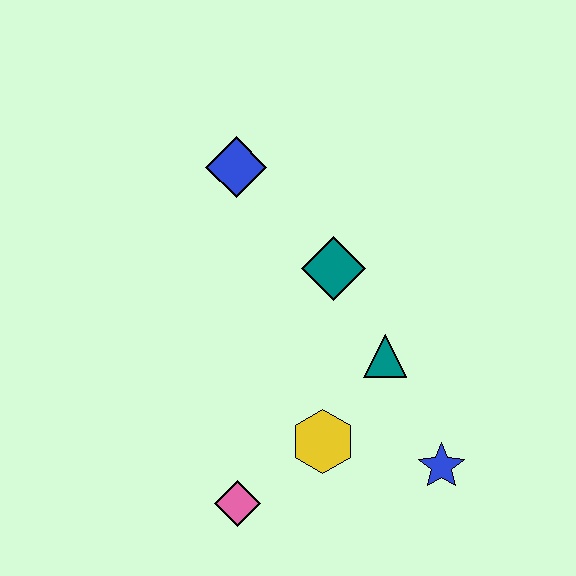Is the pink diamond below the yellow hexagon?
Yes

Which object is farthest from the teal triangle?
The blue diamond is farthest from the teal triangle.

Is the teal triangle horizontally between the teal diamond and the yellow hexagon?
No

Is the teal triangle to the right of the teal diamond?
Yes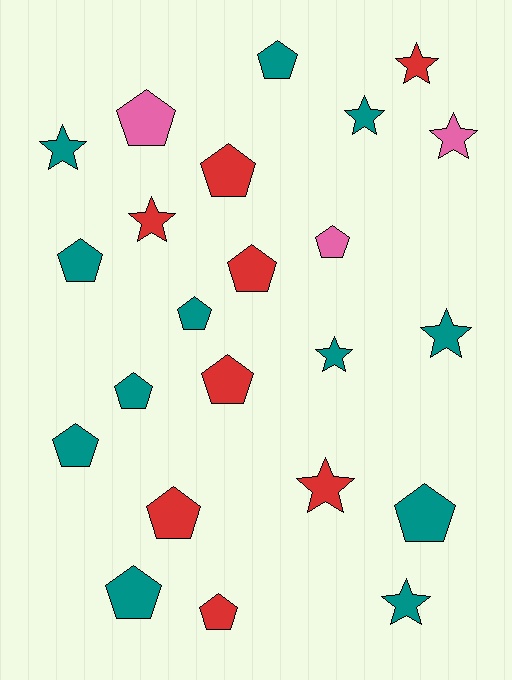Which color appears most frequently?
Teal, with 12 objects.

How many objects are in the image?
There are 23 objects.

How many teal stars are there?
There are 5 teal stars.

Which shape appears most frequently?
Pentagon, with 14 objects.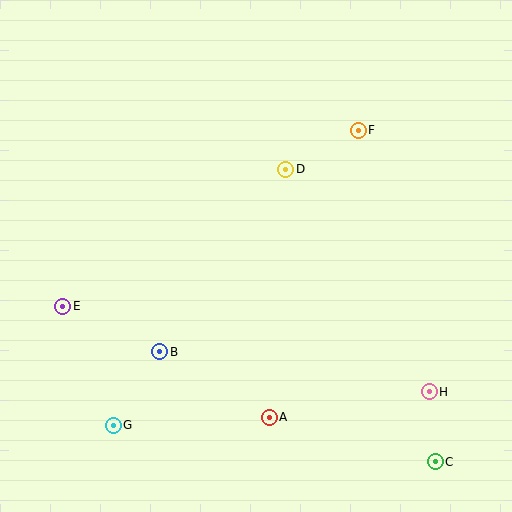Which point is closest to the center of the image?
Point D at (286, 169) is closest to the center.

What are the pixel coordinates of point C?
Point C is at (435, 462).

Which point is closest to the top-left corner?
Point E is closest to the top-left corner.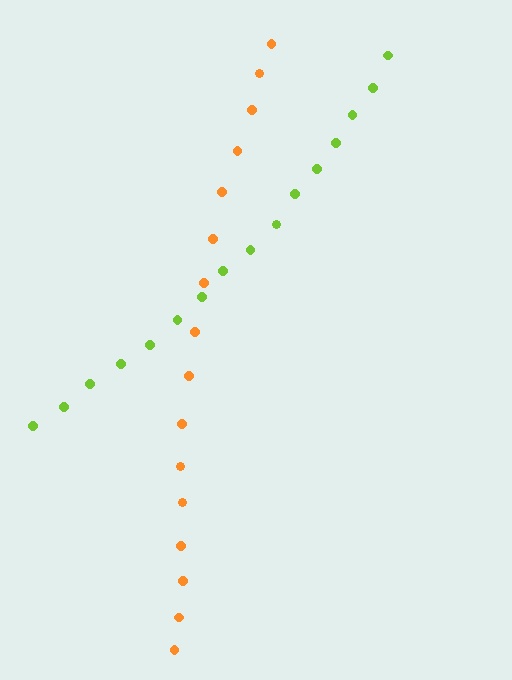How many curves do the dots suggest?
There are 2 distinct paths.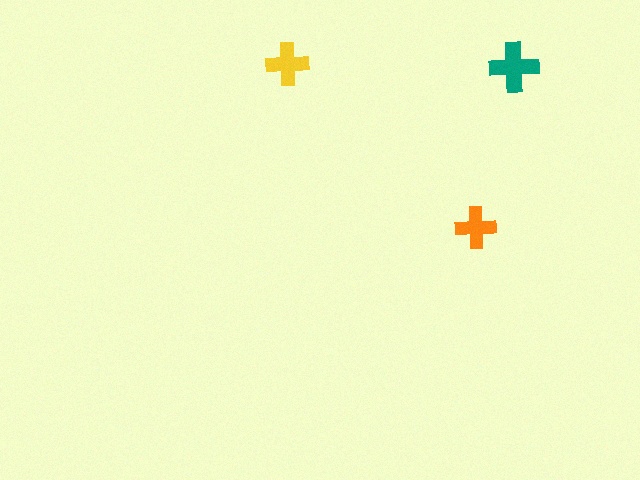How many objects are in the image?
There are 3 objects in the image.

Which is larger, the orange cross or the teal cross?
The teal one.